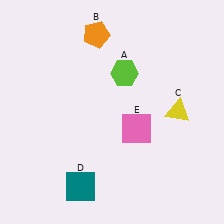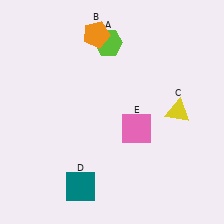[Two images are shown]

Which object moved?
The lime hexagon (A) moved up.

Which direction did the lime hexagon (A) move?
The lime hexagon (A) moved up.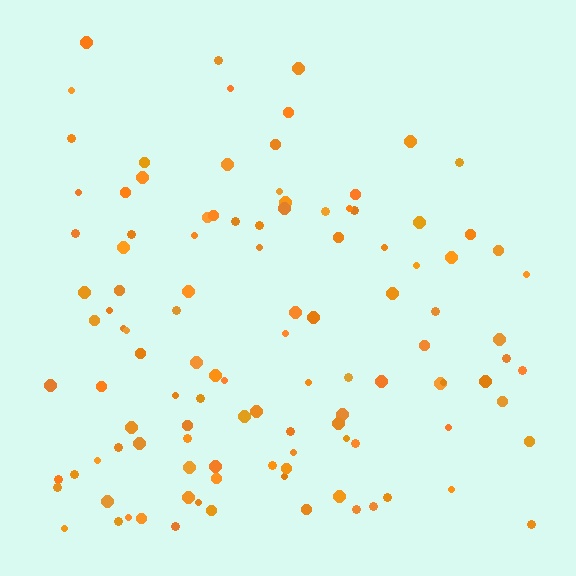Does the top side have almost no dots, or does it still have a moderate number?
Still a moderate number, just noticeably fewer than the bottom.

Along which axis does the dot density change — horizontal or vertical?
Vertical.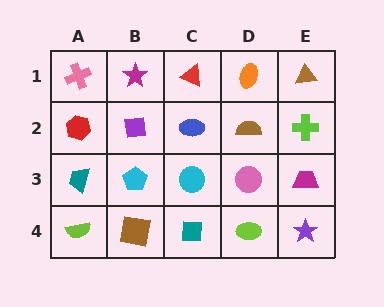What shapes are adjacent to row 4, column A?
A teal trapezoid (row 3, column A), a brown square (row 4, column B).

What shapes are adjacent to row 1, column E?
A lime cross (row 2, column E), an orange ellipse (row 1, column D).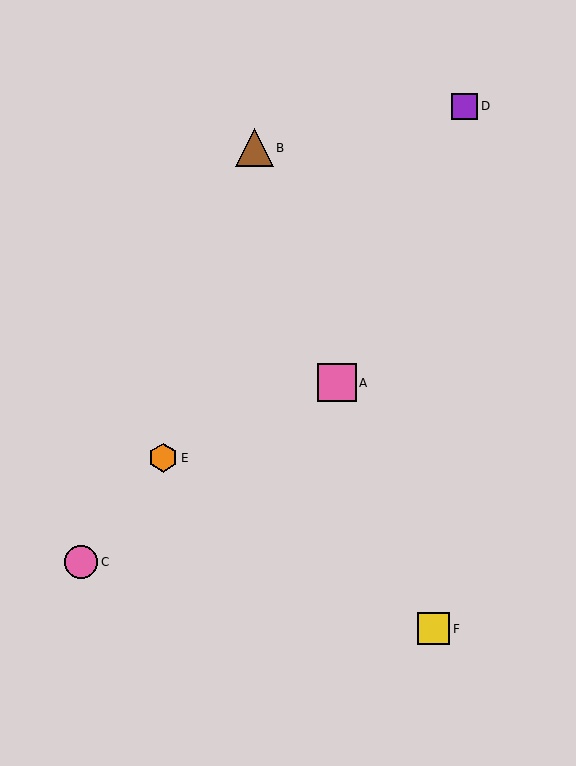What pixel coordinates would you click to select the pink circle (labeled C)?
Click at (81, 562) to select the pink circle C.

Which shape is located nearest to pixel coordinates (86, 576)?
The pink circle (labeled C) at (81, 562) is nearest to that location.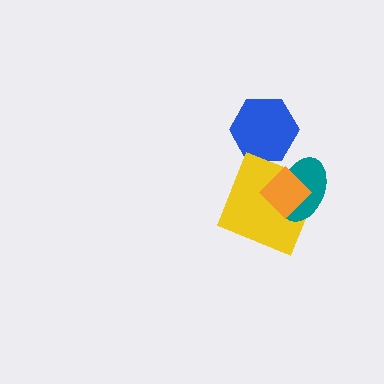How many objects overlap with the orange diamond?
2 objects overlap with the orange diamond.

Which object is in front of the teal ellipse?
The orange diamond is in front of the teal ellipse.